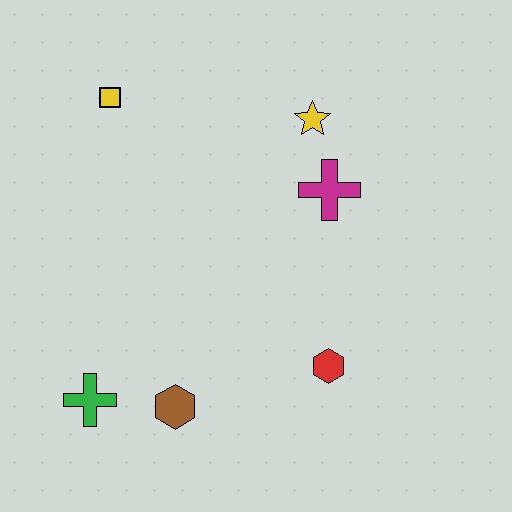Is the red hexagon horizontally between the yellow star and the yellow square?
No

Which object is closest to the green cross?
The brown hexagon is closest to the green cross.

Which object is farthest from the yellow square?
The red hexagon is farthest from the yellow square.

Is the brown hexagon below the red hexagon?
Yes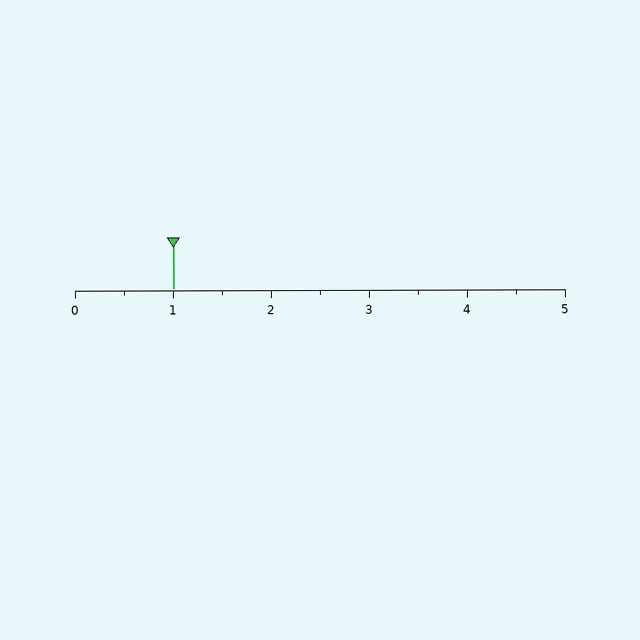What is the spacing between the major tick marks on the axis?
The major ticks are spaced 1 apart.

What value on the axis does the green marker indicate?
The marker indicates approximately 1.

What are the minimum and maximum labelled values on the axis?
The axis runs from 0 to 5.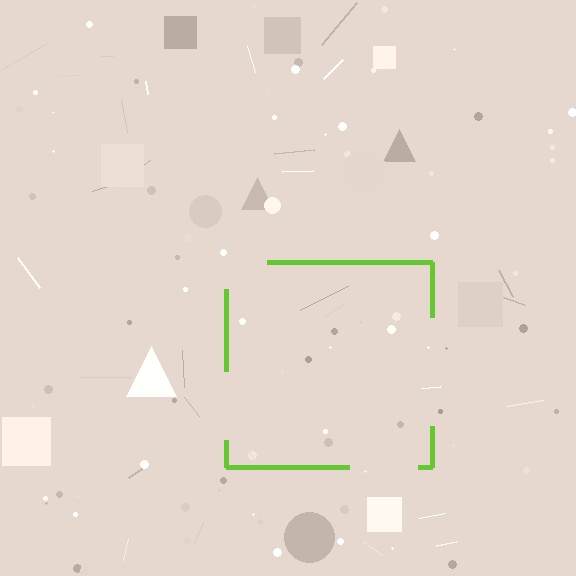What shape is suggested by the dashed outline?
The dashed outline suggests a square.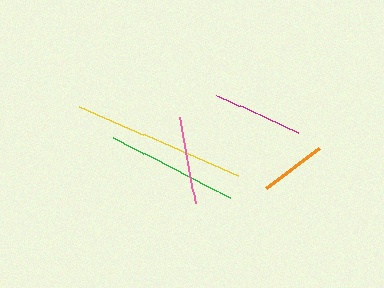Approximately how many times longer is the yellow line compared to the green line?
The yellow line is approximately 1.3 times the length of the green line.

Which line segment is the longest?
The yellow line is the longest at approximately 174 pixels.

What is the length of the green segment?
The green segment is approximately 131 pixels long.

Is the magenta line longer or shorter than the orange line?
The magenta line is longer than the orange line.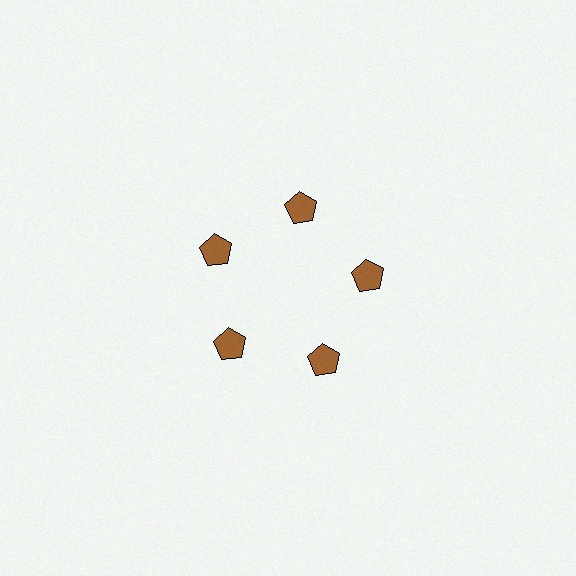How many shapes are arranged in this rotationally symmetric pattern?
There are 5 shapes, arranged in 5 groups of 1.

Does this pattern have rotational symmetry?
Yes, this pattern has 5-fold rotational symmetry. It looks the same after rotating 72 degrees around the center.